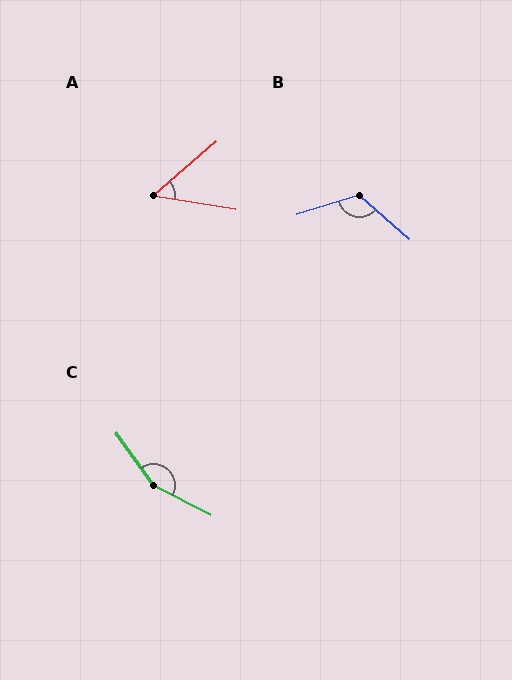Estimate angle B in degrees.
Approximately 121 degrees.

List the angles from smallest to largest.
A (51°), B (121°), C (153°).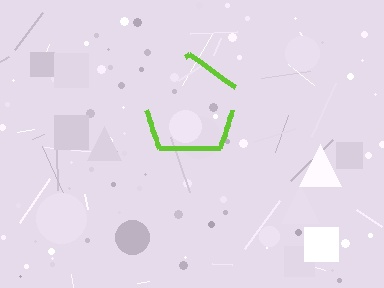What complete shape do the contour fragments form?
The contour fragments form a pentagon.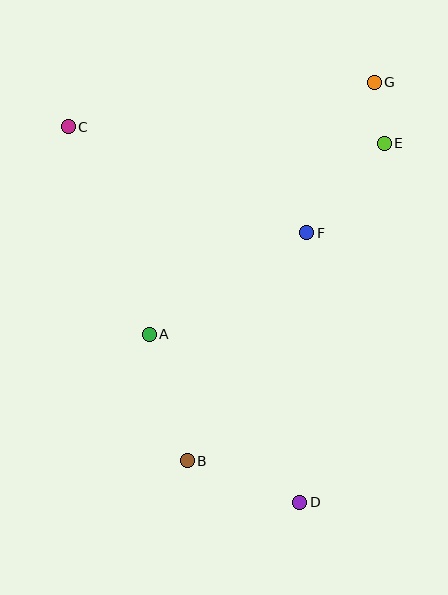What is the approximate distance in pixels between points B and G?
The distance between B and G is approximately 422 pixels.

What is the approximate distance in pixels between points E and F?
The distance between E and F is approximately 118 pixels.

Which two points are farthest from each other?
Points C and D are farthest from each other.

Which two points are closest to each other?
Points E and G are closest to each other.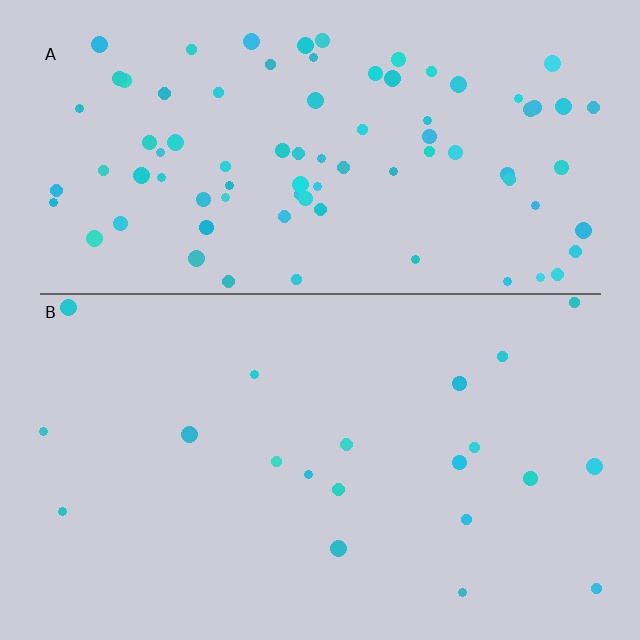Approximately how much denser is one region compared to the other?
Approximately 4.1× — region A over region B.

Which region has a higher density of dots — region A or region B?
A (the top).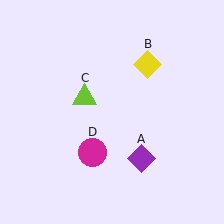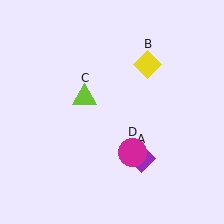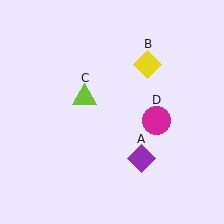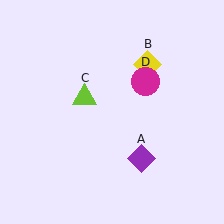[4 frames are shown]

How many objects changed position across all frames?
1 object changed position: magenta circle (object D).